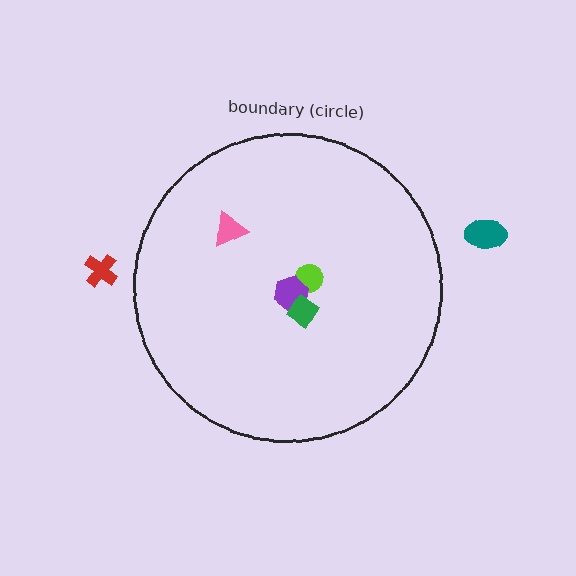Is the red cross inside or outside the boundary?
Outside.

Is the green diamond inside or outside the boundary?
Inside.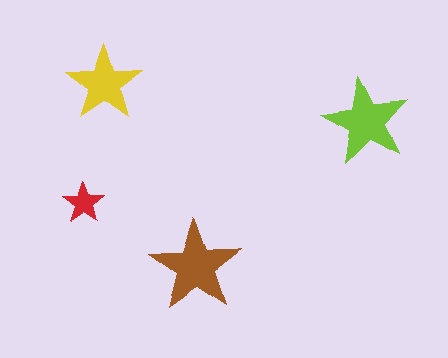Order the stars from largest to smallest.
the brown one, the lime one, the yellow one, the red one.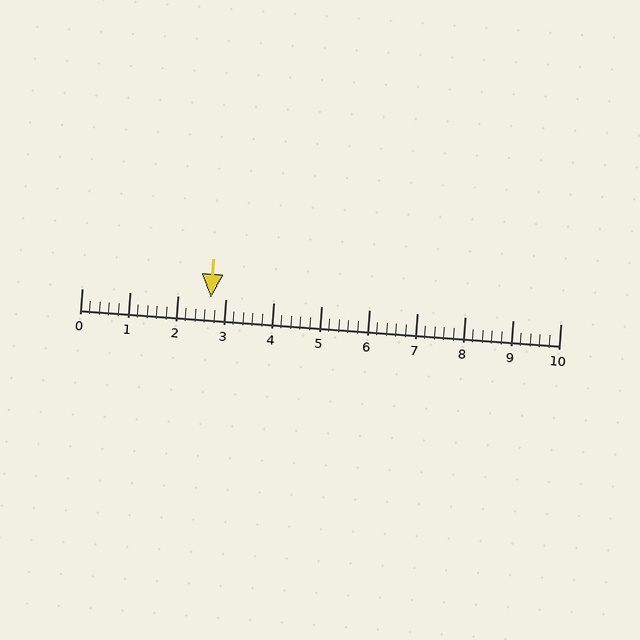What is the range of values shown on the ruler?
The ruler shows values from 0 to 10.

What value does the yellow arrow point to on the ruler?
The yellow arrow points to approximately 2.7.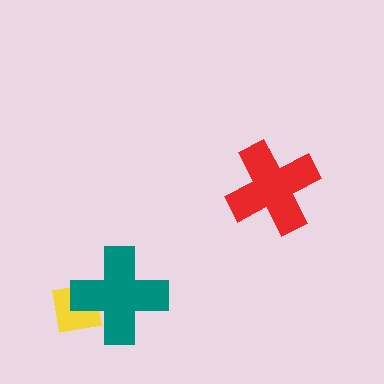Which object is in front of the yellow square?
The teal cross is in front of the yellow square.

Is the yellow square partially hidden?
Yes, it is partially covered by another shape.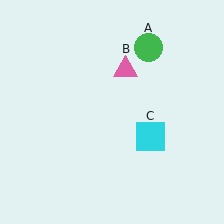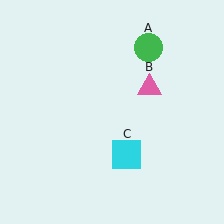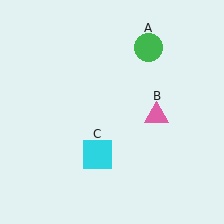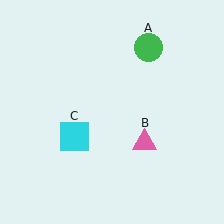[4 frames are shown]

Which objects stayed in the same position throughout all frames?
Green circle (object A) remained stationary.